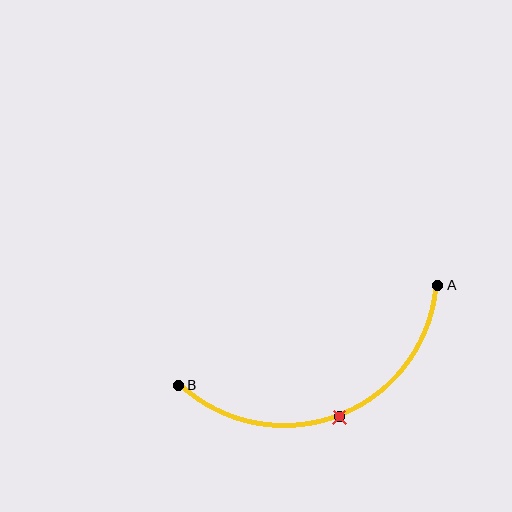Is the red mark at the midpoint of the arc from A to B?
Yes. The red mark lies on the arc at equal arc-length from both A and B — it is the arc midpoint.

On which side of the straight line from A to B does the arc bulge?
The arc bulges below the straight line connecting A and B.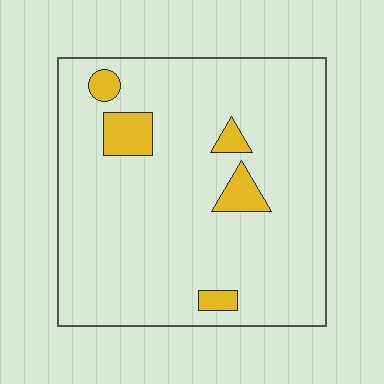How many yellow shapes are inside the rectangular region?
5.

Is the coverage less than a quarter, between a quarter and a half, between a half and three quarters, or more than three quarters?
Less than a quarter.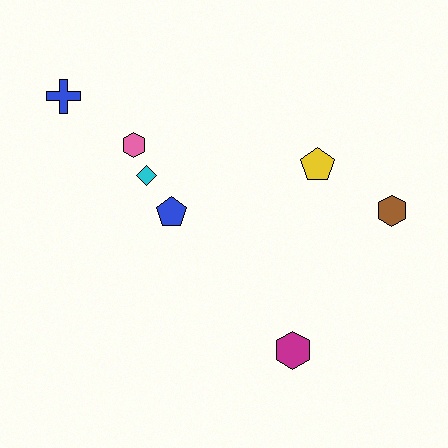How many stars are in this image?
There are no stars.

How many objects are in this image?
There are 7 objects.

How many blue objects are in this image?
There are 2 blue objects.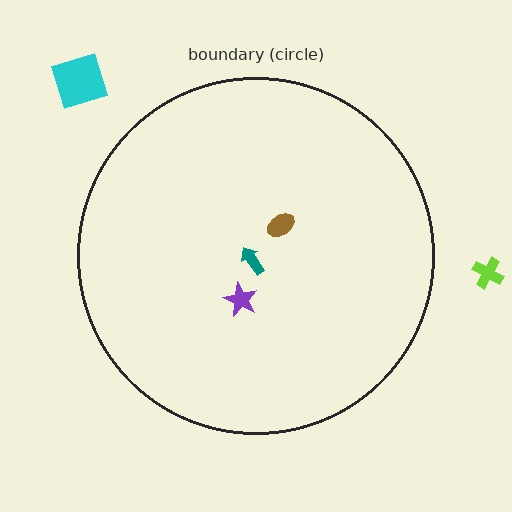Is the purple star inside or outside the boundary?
Inside.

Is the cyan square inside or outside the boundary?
Outside.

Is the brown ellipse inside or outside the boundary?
Inside.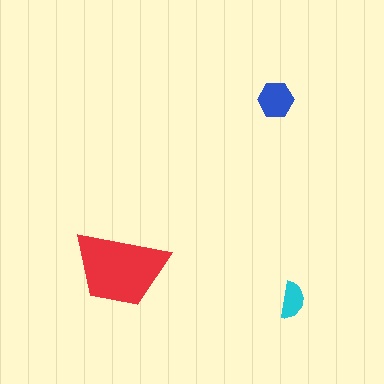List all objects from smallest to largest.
The cyan semicircle, the blue hexagon, the red trapezoid.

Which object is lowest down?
The cyan semicircle is bottommost.